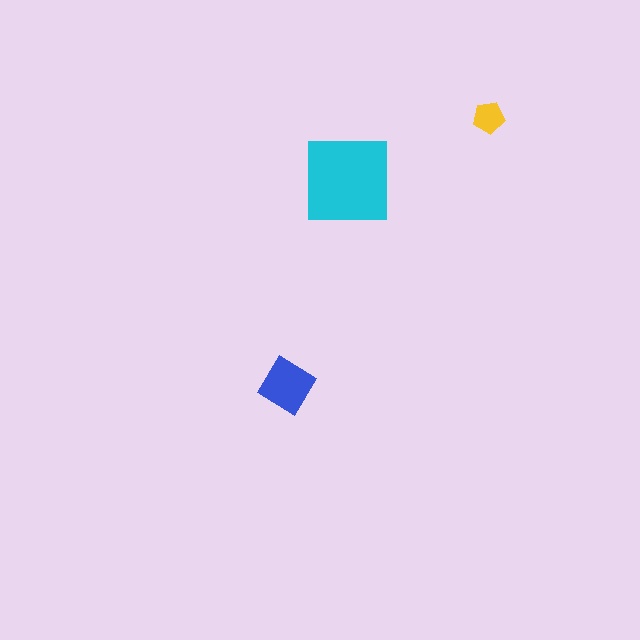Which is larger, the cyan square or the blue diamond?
The cyan square.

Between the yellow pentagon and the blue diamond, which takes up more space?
The blue diamond.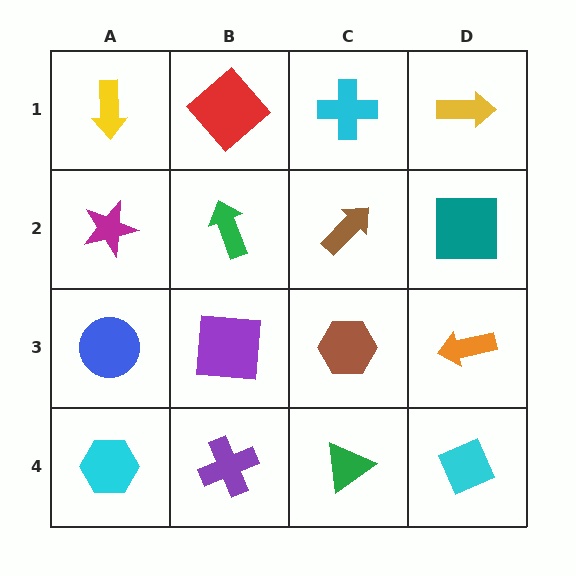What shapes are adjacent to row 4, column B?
A purple square (row 3, column B), a cyan hexagon (row 4, column A), a green triangle (row 4, column C).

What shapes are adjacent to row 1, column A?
A magenta star (row 2, column A), a red diamond (row 1, column B).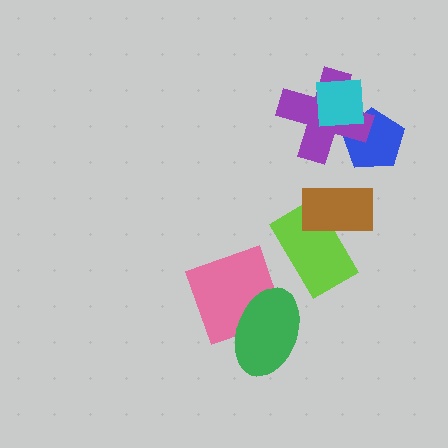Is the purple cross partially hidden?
Yes, it is partially covered by another shape.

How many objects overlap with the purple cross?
2 objects overlap with the purple cross.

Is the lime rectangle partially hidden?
Yes, it is partially covered by another shape.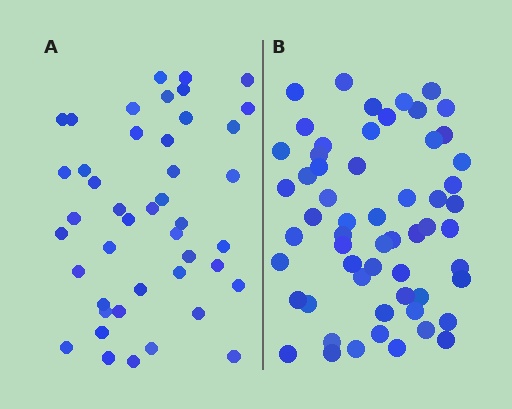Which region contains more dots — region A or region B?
Region B (the right region) has more dots.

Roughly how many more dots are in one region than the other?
Region B has approximately 15 more dots than region A.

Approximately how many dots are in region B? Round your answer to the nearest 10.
About 60 dots. (The exact count is 58, which rounds to 60.)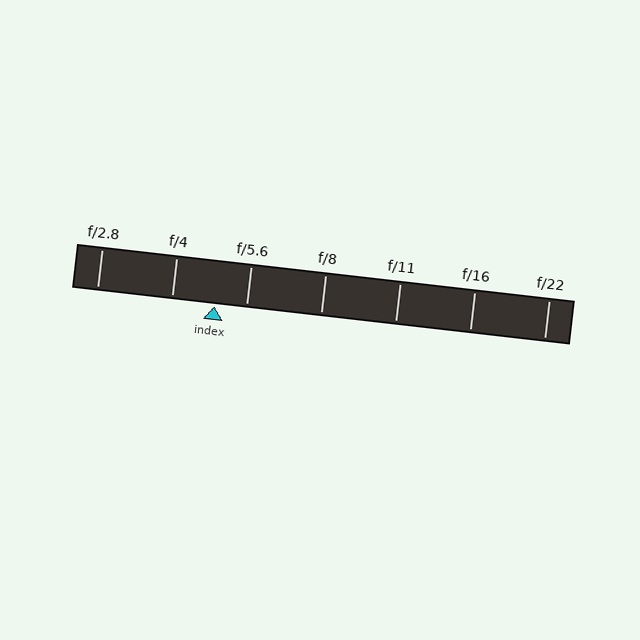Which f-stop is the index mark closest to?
The index mark is closest to f/5.6.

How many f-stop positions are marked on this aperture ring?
There are 7 f-stop positions marked.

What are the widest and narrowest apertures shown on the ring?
The widest aperture shown is f/2.8 and the narrowest is f/22.